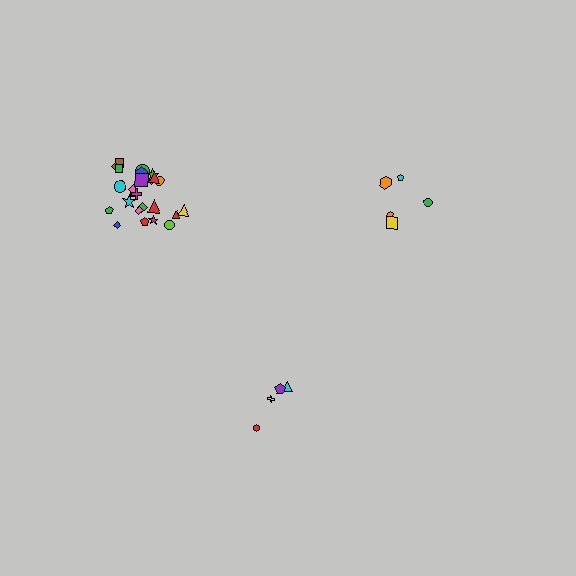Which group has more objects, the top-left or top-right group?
The top-left group.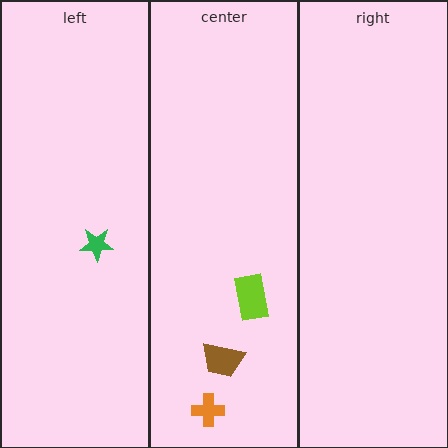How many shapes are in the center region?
3.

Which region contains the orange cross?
The center region.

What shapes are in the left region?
The green star.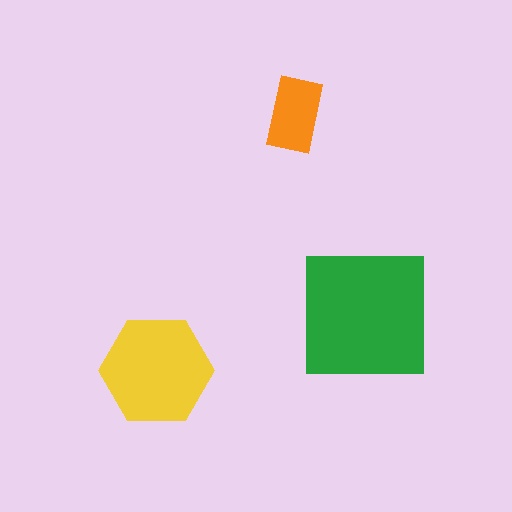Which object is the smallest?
The orange rectangle.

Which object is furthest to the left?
The yellow hexagon is leftmost.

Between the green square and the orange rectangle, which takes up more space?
The green square.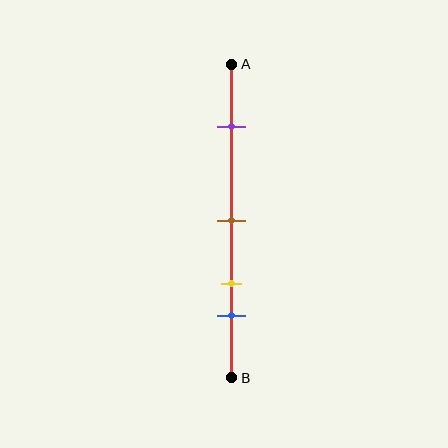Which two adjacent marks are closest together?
The yellow and blue marks are the closest adjacent pair.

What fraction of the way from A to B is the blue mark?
The blue mark is approximately 80% (0.8) of the way from A to B.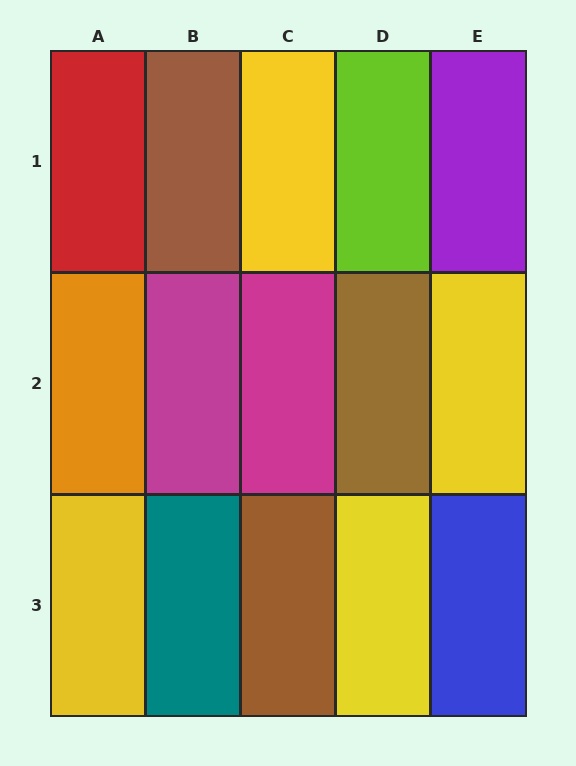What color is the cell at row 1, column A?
Red.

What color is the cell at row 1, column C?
Yellow.